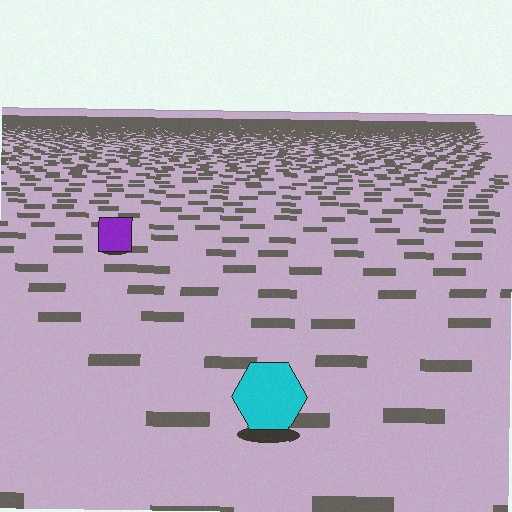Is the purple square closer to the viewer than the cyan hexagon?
No. The cyan hexagon is closer — you can tell from the texture gradient: the ground texture is coarser near it.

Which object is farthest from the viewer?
The purple square is farthest from the viewer. It appears smaller and the ground texture around it is denser.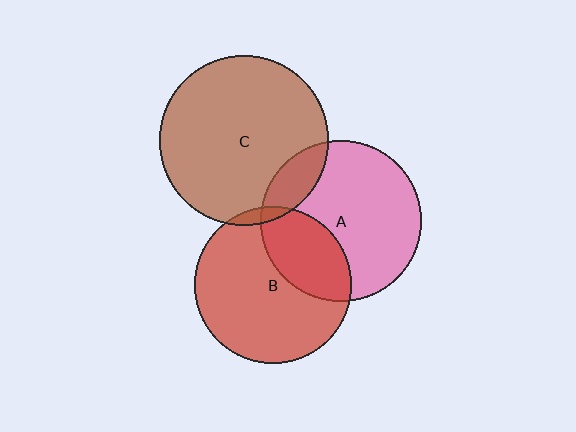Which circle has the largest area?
Circle C (brown).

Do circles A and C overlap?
Yes.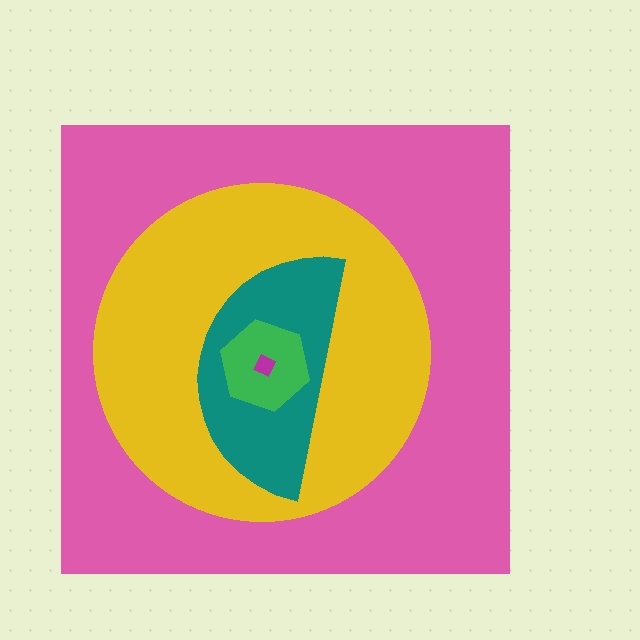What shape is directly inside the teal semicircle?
The green hexagon.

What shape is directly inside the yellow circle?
The teal semicircle.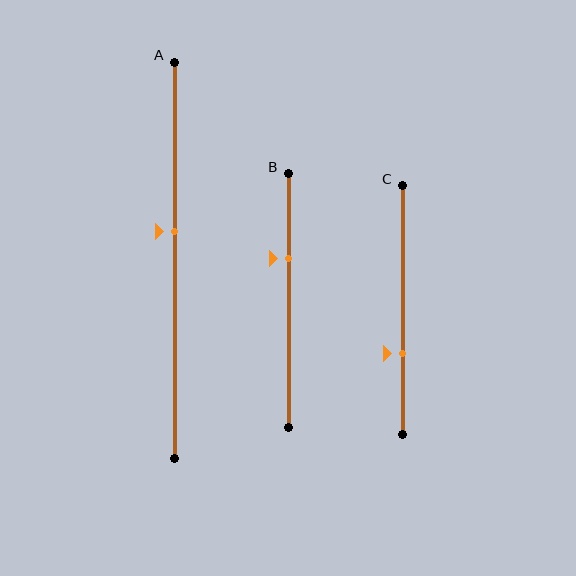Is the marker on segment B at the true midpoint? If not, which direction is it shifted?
No, the marker on segment B is shifted upward by about 17% of the segment length.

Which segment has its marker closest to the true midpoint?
Segment A has its marker closest to the true midpoint.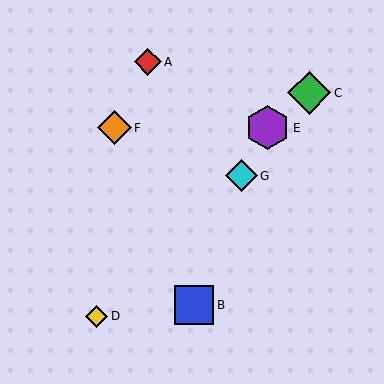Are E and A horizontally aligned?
No, E is at y≈128 and A is at y≈62.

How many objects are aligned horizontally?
2 objects (E, F) are aligned horizontally.